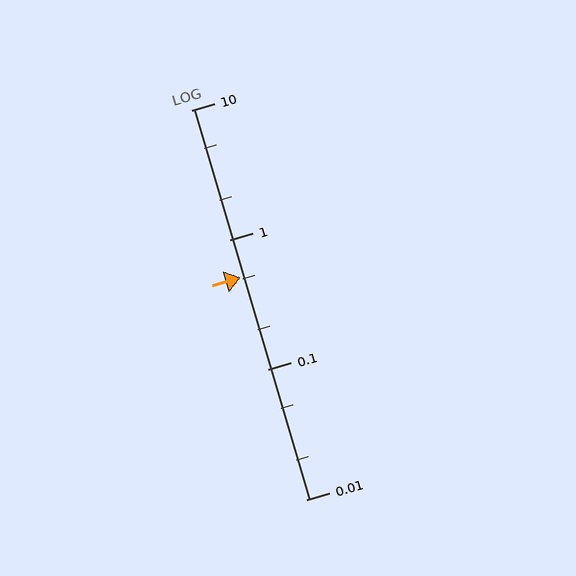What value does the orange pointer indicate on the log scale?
The pointer indicates approximately 0.51.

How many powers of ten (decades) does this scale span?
The scale spans 3 decades, from 0.01 to 10.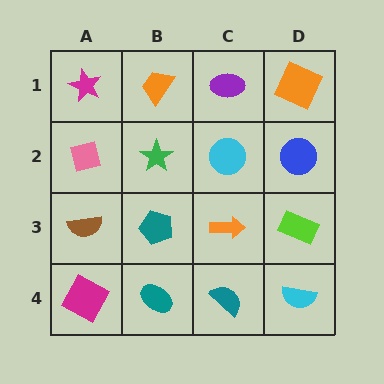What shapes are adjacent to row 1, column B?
A green star (row 2, column B), a magenta star (row 1, column A), a purple ellipse (row 1, column C).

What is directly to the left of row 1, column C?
An orange trapezoid.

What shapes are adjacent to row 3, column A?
A pink square (row 2, column A), a magenta square (row 4, column A), a teal pentagon (row 3, column B).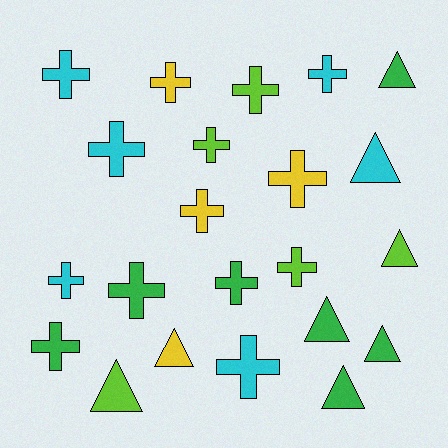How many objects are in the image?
There are 22 objects.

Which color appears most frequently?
Green, with 7 objects.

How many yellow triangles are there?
There is 1 yellow triangle.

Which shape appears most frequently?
Cross, with 14 objects.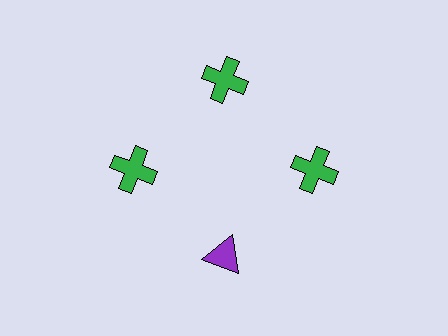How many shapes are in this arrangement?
There are 4 shapes arranged in a ring pattern.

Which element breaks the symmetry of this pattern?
The purple triangle at roughly the 6 o'clock position breaks the symmetry. All other shapes are green crosses.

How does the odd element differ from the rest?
It differs in both color (purple instead of green) and shape (triangle instead of cross).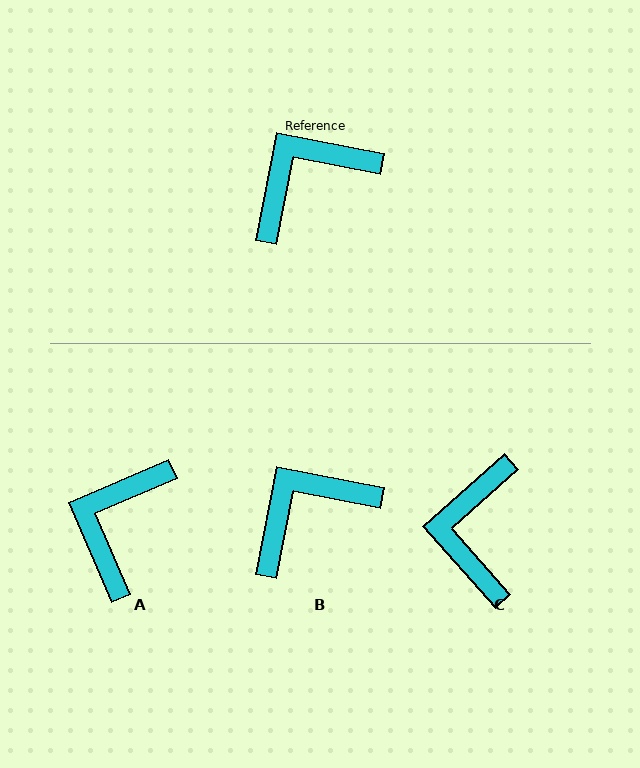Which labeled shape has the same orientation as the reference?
B.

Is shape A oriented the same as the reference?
No, it is off by about 34 degrees.